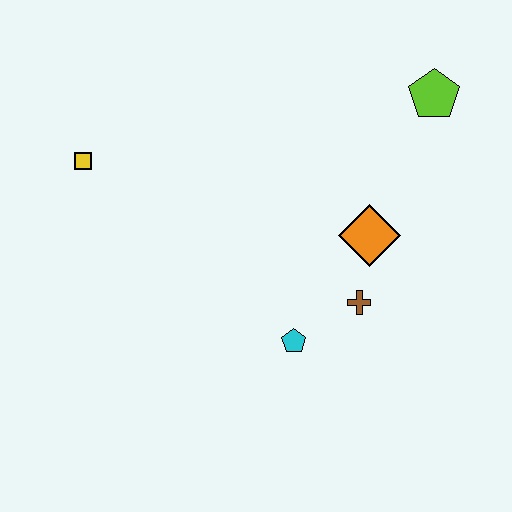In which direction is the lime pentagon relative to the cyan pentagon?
The lime pentagon is above the cyan pentagon.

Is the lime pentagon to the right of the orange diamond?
Yes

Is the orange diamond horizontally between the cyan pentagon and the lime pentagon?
Yes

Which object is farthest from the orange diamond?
The yellow square is farthest from the orange diamond.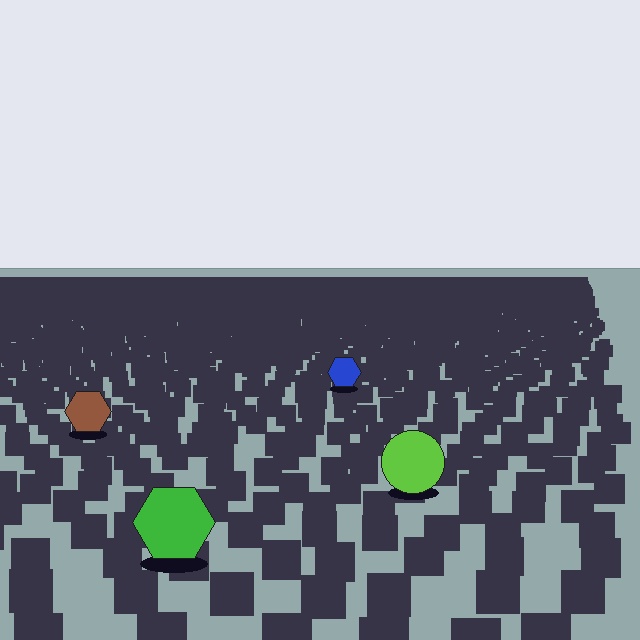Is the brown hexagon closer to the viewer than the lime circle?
No. The lime circle is closer — you can tell from the texture gradient: the ground texture is coarser near it.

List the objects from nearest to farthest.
From nearest to farthest: the green hexagon, the lime circle, the brown hexagon, the blue hexagon.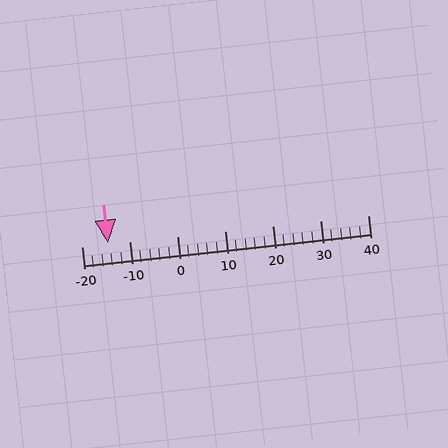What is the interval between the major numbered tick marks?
The major tick marks are spaced 10 units apart.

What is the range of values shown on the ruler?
The ruler shows values from -20 to 40.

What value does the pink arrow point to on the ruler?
The pink arrow points to approximately -14.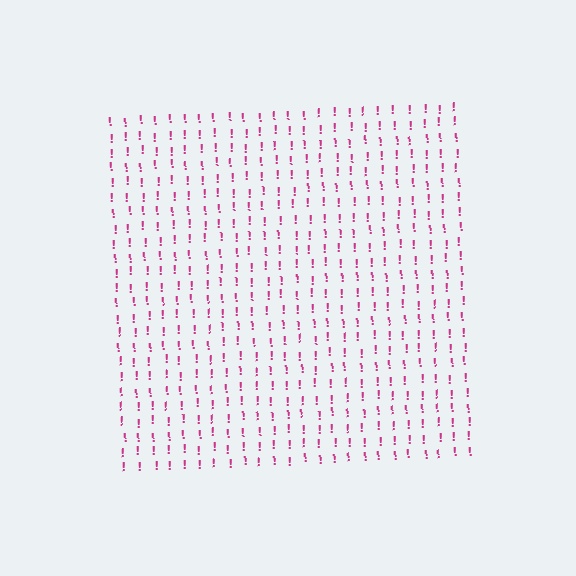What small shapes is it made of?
It is made of small exclamation marks.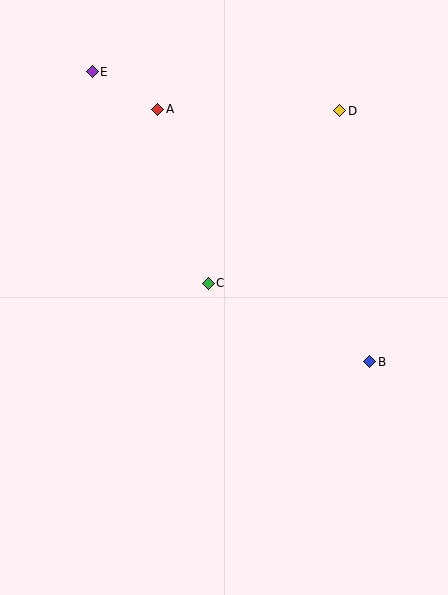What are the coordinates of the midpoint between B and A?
The midpoint between B and A is at (264, 236).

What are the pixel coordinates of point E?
Point E is at (92, 72).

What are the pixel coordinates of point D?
Point D is at (340, 111).